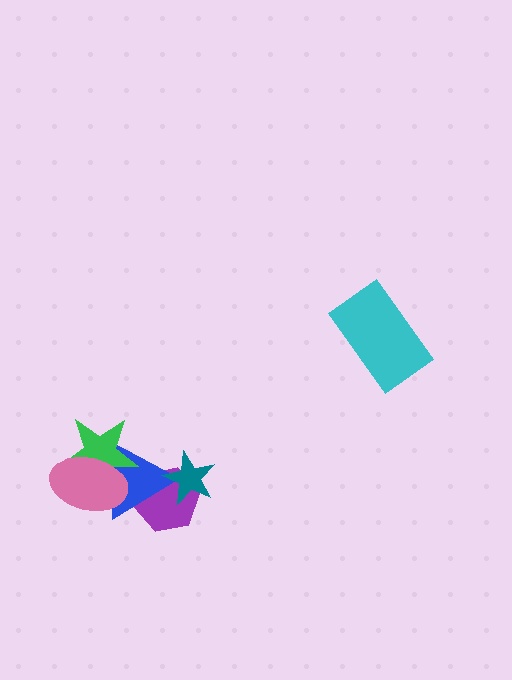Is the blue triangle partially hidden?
Yes, it is partially covered by another shape.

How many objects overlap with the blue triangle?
4 objects overlap with the blue triangle.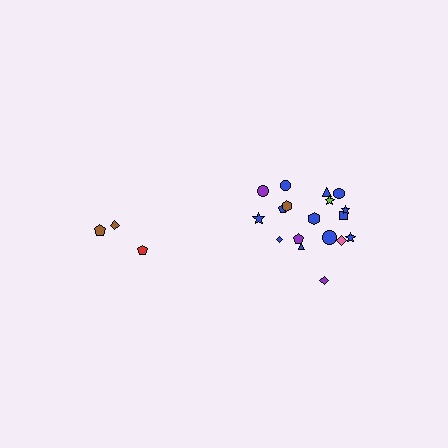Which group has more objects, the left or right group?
The right group.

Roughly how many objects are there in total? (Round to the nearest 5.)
Roughly 20 objects in total.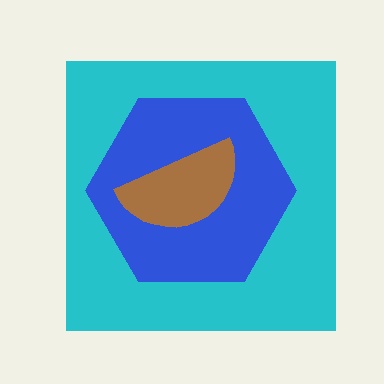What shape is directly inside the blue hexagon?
The brown semicircle.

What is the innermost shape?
The brown semicircle.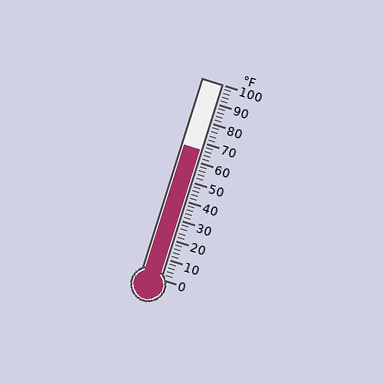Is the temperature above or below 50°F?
The temperature is above 50°F.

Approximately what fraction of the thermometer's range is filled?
The thermometer is filled to approximately 65% of its range.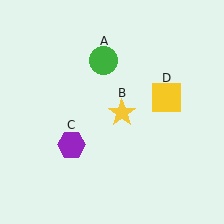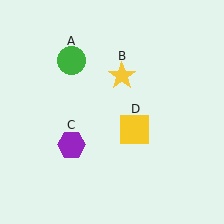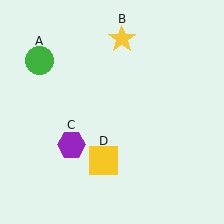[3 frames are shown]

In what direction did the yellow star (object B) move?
The yellow star (object B) moved up.